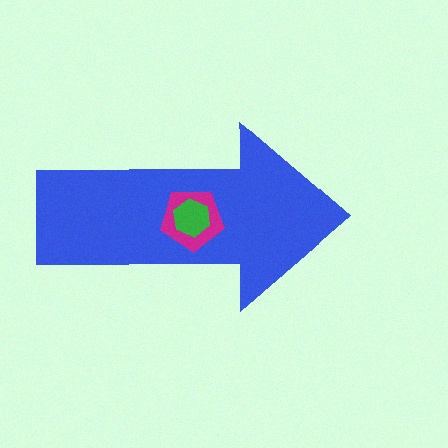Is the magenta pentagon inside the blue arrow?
Yes.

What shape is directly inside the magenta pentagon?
The green hexagon.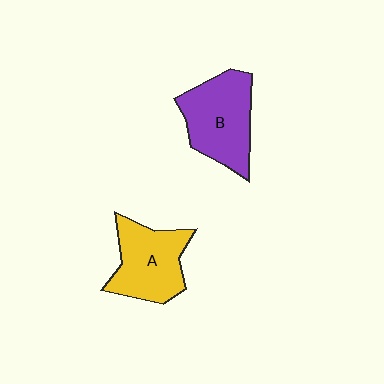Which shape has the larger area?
Shape B (purple).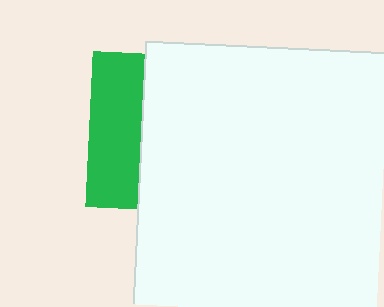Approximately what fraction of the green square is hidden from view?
Roughly 67% of the green square is hidden behind the white rectangle.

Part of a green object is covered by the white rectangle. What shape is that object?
It is a square.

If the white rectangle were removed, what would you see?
You would see the complete green square.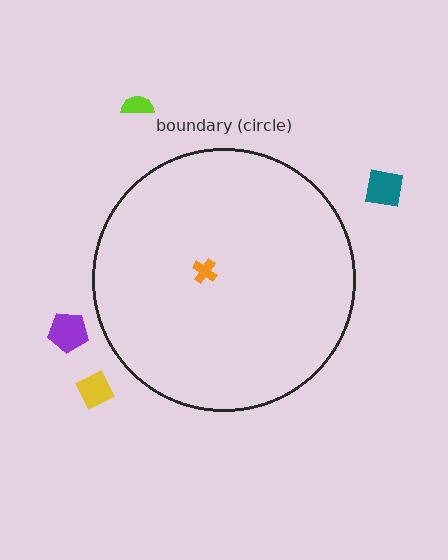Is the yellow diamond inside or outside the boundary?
Outside.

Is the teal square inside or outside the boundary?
Outside.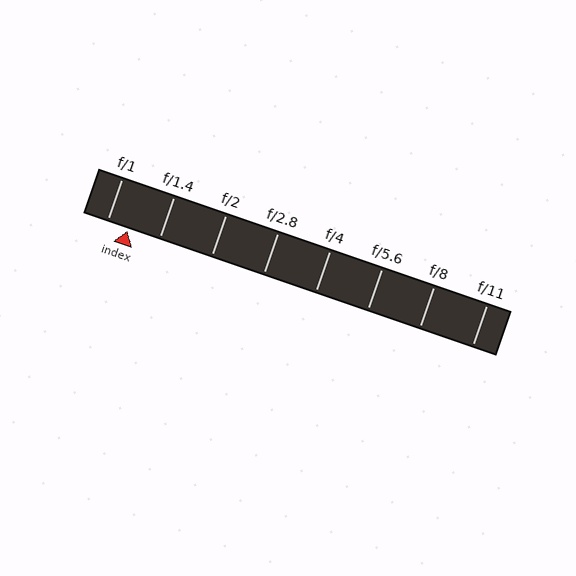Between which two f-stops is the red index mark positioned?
The index mark is between f/1 and f/1.4.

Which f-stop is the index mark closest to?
The index mark is closest to f/1.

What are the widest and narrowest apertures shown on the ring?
The widest aperture shown is f/1 and the narrowest is f/11.